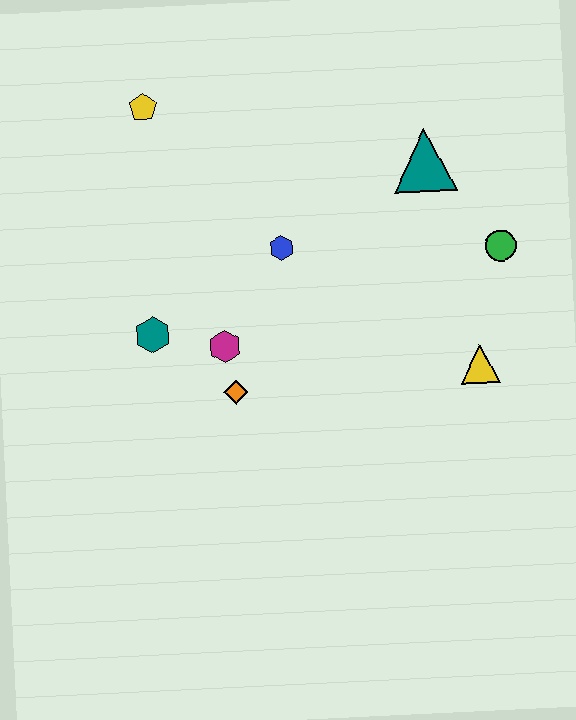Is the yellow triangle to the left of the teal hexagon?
No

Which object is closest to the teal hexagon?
The magenta hexagon is closest to the teal hexagon.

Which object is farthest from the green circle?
The yellow pentagon is farthest from the green circle.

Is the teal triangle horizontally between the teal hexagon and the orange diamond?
No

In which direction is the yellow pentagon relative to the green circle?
The yellow pentagon is to the left of the green circle.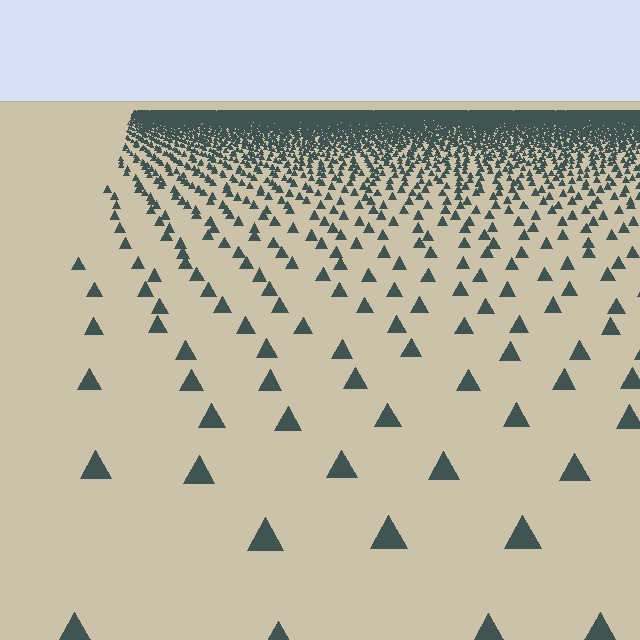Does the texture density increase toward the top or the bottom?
Density increases toward the top.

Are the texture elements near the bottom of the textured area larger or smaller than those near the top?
Larger. Near the bottom, elements are closer to the viewer and appear at a bigger on-screen size.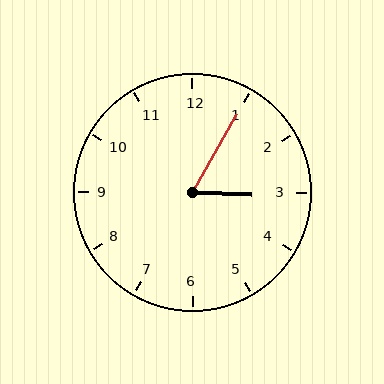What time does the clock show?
3:05.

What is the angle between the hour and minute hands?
Approximately 62 degrees.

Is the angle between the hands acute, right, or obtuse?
It is acute.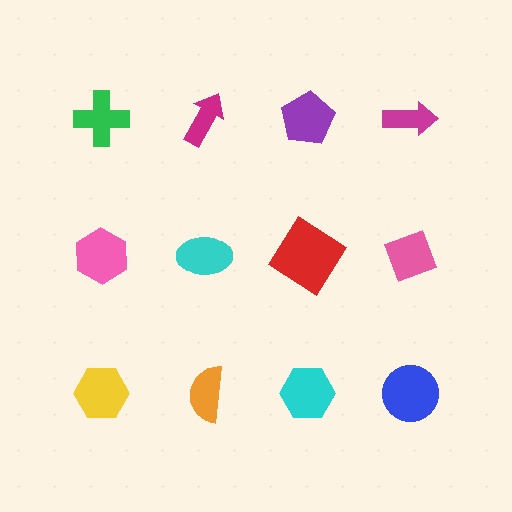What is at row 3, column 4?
A blue circle.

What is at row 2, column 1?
A pink hexagon.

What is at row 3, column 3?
A cyan hexagon.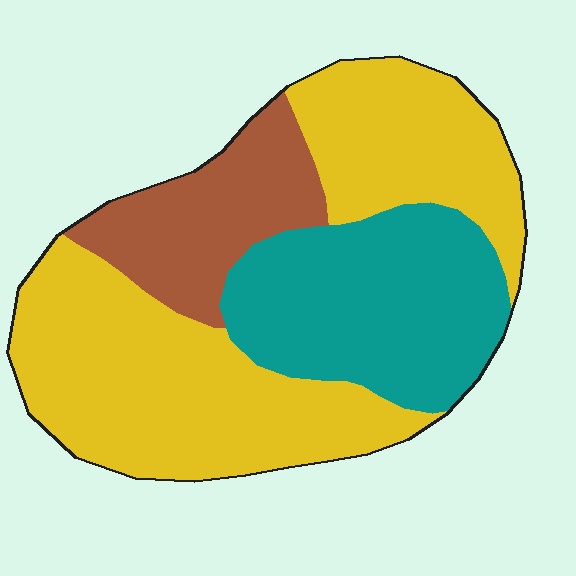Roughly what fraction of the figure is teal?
Teal takes up about one quarter (1/4) of the figure.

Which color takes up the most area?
Yellow, at roughly 55%.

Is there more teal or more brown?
Teal.